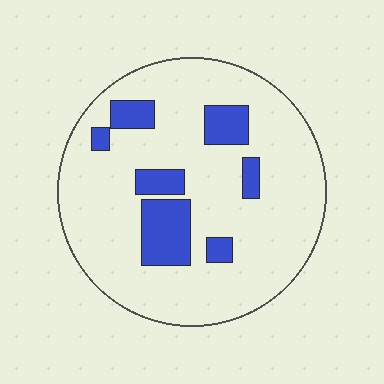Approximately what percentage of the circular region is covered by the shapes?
Approximately 15%.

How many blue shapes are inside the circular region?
7.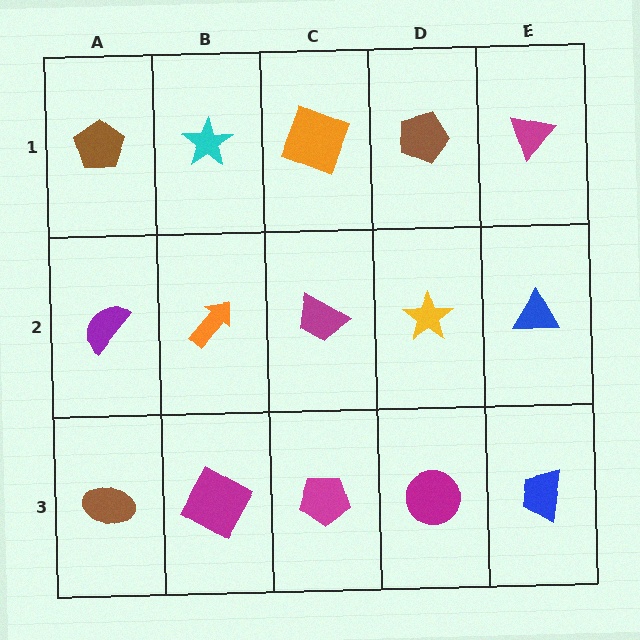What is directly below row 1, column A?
A purple semicircle.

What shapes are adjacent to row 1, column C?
A magenta trapezoid (row 2, column C), a cyan star (row 1, column B), a brown pentagon (row 1, column D).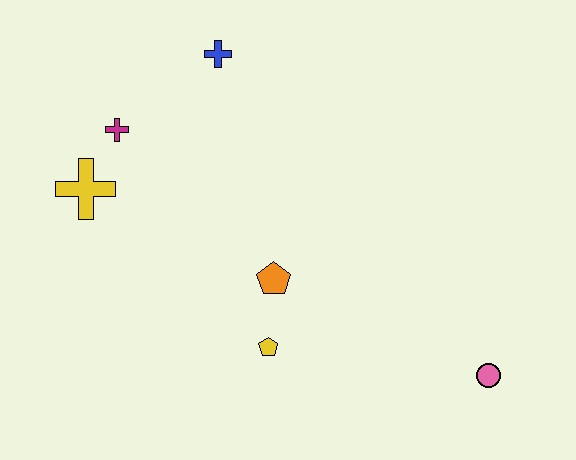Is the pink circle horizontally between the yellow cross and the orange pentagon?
No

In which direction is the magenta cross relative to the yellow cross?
The magenta cross is above the yellow cross.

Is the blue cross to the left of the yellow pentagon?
Yes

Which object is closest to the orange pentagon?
The yellow pentagon is closest to the orange pentagon.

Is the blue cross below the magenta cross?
No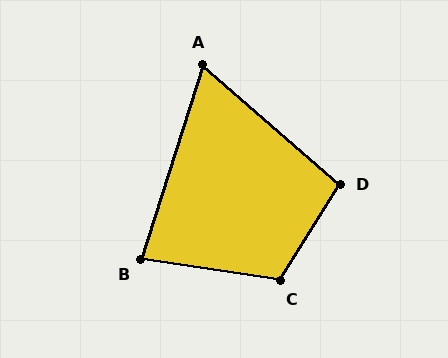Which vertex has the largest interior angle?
C, at approximately 113 degrees.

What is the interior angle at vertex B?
Approximately 81 degrees (acute).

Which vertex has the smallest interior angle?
A, at approximately 67 degrees.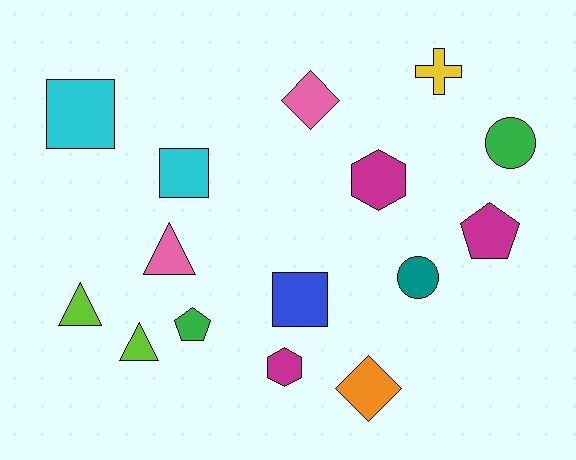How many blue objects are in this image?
There is 1 blue object.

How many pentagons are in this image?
There are 2 pentagons.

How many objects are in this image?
There are 15 objects.